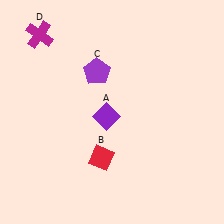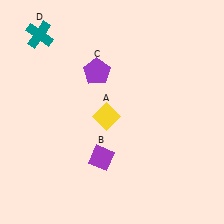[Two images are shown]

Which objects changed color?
A changed from purple to yellow. B changed from red to purple. D changed from magenta to teal.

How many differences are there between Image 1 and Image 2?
There are 3 differences between the two images.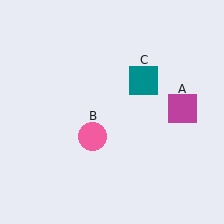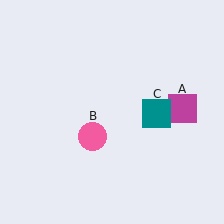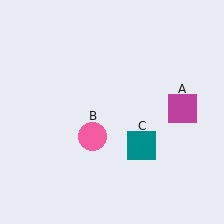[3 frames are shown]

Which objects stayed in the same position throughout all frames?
Magenta square (object A) and pink circle (object B) remained stationary.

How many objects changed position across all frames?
1 object changed position: teal square (object C).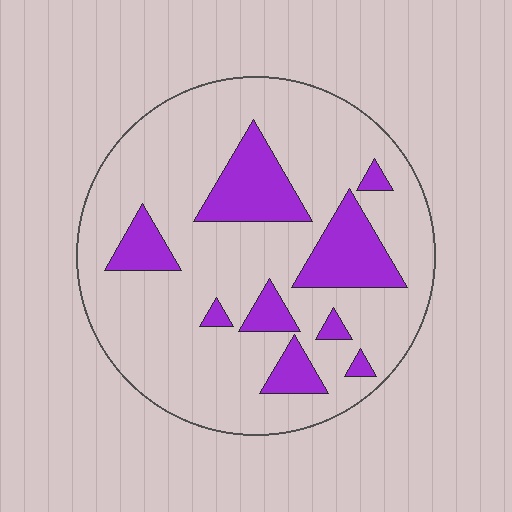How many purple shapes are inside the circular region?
9.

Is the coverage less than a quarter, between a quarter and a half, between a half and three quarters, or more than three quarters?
Less than a quarter.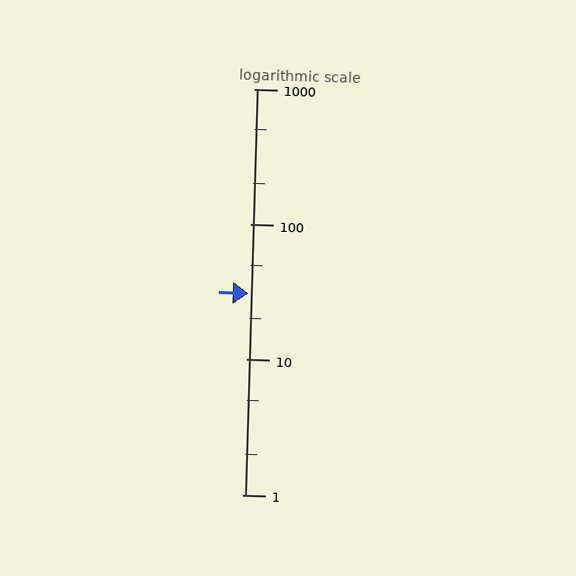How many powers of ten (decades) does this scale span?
The scale spans 3 decades, from 1 to 1000.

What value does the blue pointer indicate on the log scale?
The pointer indicates approximately 31.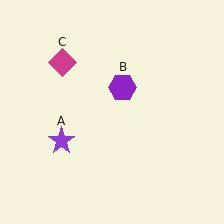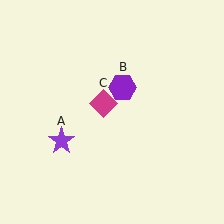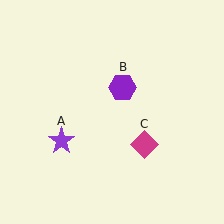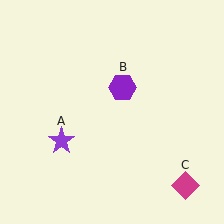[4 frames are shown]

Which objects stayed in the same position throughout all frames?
Purple star (object A) and purple hexagon (object B) remained stationary.